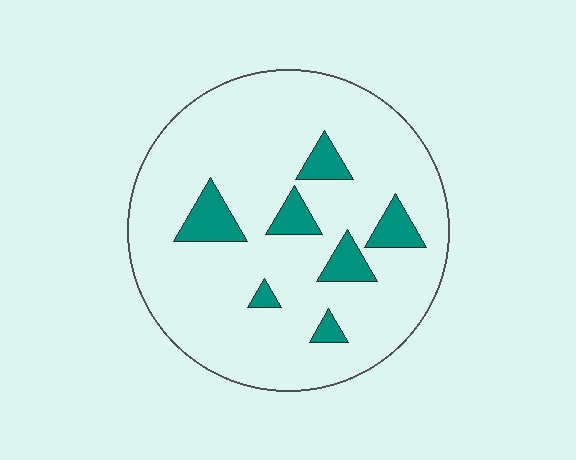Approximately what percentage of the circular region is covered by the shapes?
Approximately 10%.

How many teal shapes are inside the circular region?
7.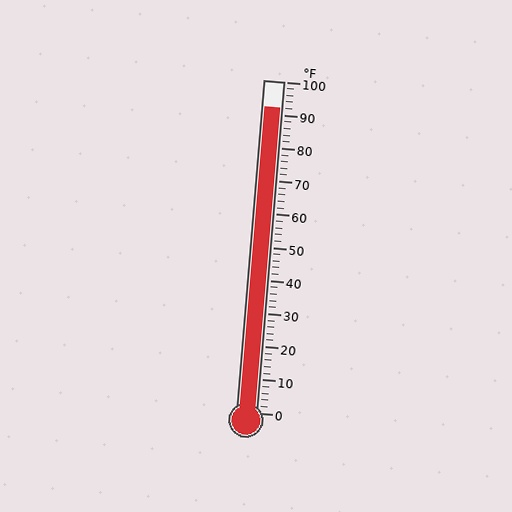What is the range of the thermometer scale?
The thermometer scale ranges from 0°F to 100°F.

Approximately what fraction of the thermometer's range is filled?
The thermometer is filled to approximately 90% of its range.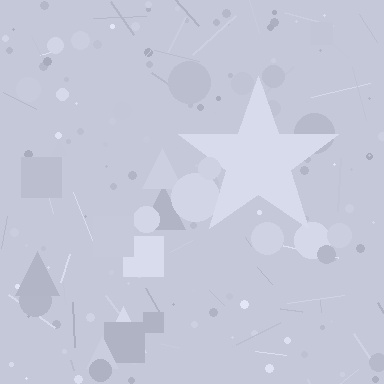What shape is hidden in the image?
A star is hidden in the image.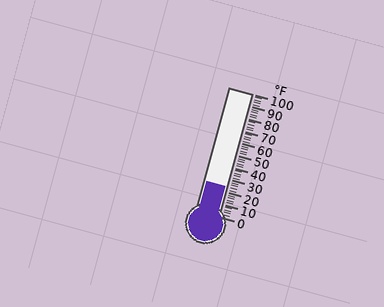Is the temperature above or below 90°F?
The temperature is below 90°F.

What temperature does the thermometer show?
The thermometer shows approximately 24°F.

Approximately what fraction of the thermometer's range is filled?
The thermometer is filled to approximately 25% of its range.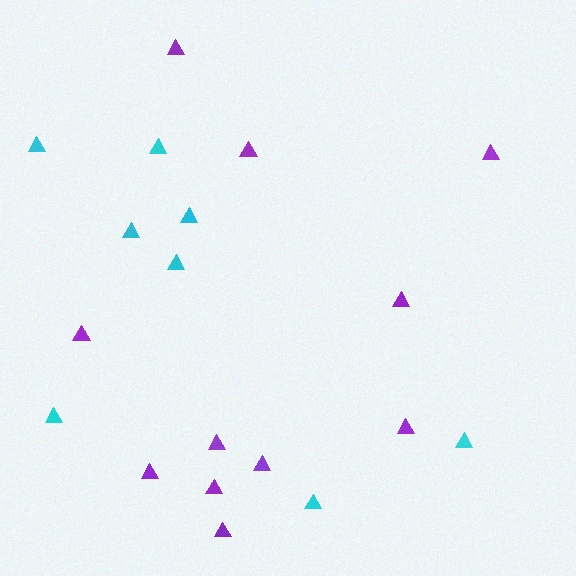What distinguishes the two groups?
There are 2 groups: one group of cyan triangles (8) and one group of purple triangles (11).